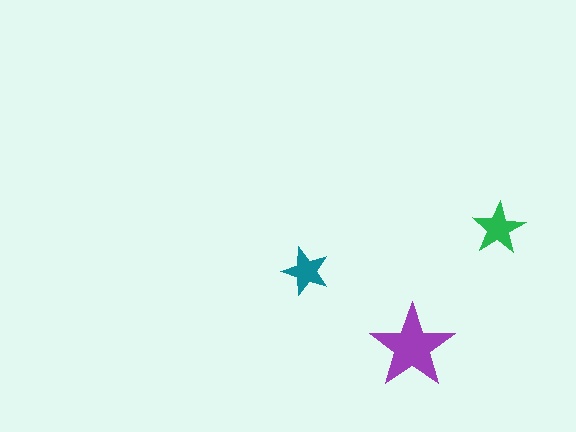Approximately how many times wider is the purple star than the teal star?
About 2 times wider.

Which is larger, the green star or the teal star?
The green one.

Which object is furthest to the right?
The green star is rightmost.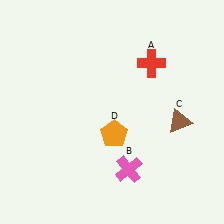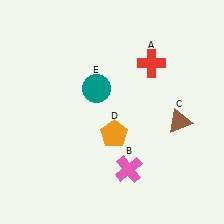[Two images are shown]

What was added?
A teal circle (E) was added in Image 2.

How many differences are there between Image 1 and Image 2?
There is 1 difference between the two images.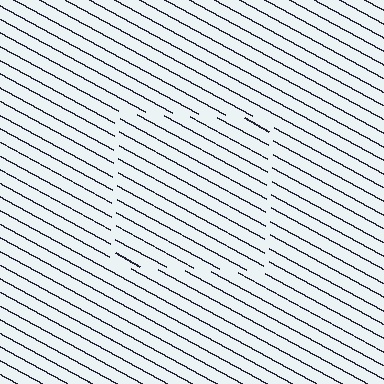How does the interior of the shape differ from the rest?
The interior of the shape contains the same grating, shifted by half a period — the contour is defined by the phase discontinuity where line-ends from the inner and outer gratings abut.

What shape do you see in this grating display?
An illusory square. The interior of the shape contains the same grating, shifted by half a period — the contour is defined by the phase discontinuity where line-ends from the inner and outer gratings abut.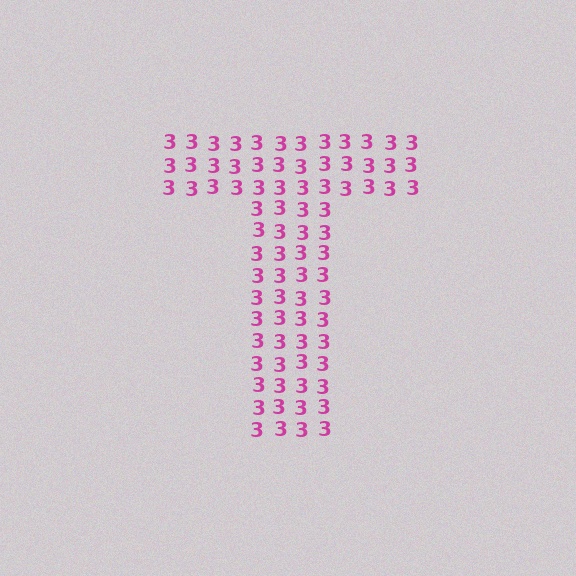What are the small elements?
The small elements are digit 3's.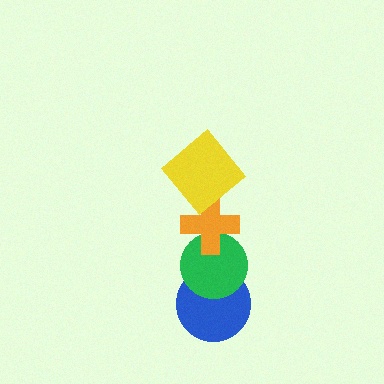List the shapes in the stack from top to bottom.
From top to bottom: the yellow diamond, the orange cross, the green circle, the blue circle.